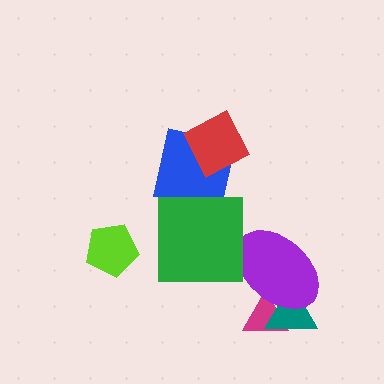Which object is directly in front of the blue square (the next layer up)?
The green square is directly in front of the blue square.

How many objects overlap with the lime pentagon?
0 objects overlap with the lime pentagon.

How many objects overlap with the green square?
1 object overlaps with the green square.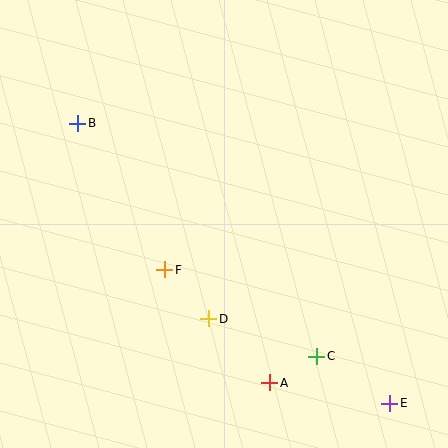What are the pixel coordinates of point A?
Point A is at (270, 383).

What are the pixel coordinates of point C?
Point C is at (317, 356).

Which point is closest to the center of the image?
Point F at (165, 270) is closest to the center.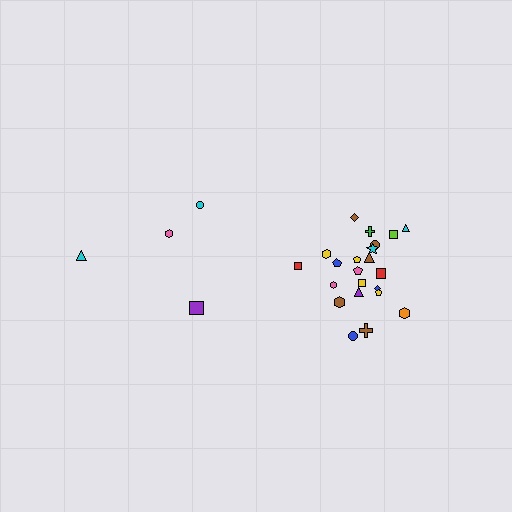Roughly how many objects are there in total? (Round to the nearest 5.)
Roughly 25 objects in total.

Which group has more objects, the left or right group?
The right group.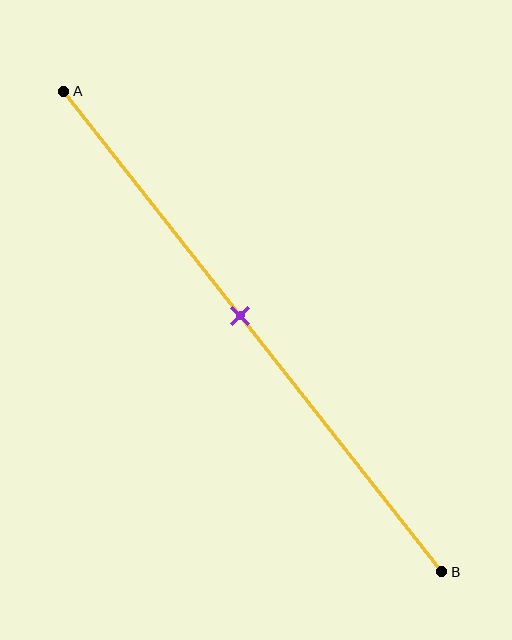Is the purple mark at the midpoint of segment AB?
No, the mark is at about 45% from A, not at the 50% midpoint.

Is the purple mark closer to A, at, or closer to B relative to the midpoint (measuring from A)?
The purple mark is closer to point A than the midpoint of segment AB.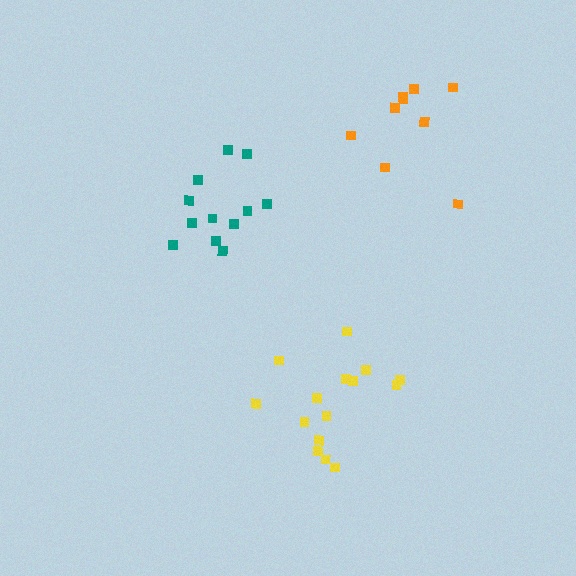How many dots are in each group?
Group 1: 15 dots, Group 2: 12 dots, Group 3: 9 dots (36 total).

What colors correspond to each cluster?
The clusters are colored: yellow, teal, orange.